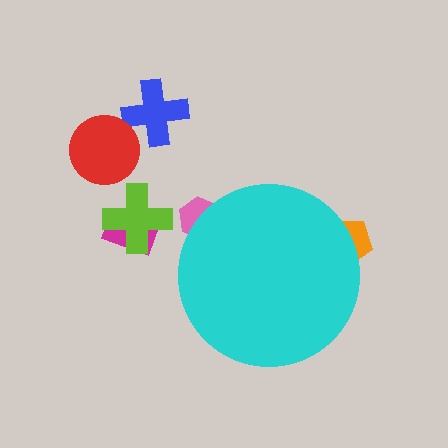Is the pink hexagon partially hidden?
Yes, the pink hexagon is partially hidden behind the cyan circle.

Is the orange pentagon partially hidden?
Yes, the orange pentagon is partially hidden behind the cyan circle.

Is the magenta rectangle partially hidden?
No, the magenta rectangle is fully visible.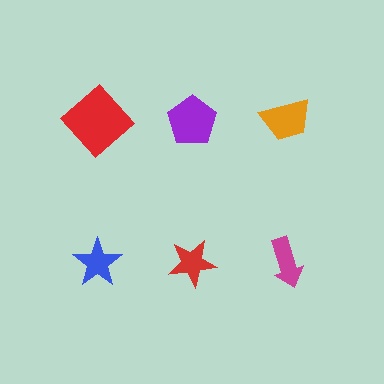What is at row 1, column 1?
A red diamond.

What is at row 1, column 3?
An orange trapezoid.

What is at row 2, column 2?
A red star.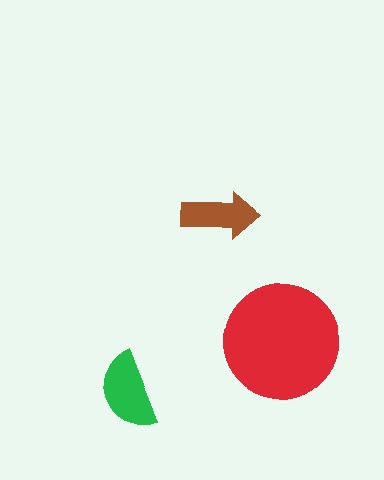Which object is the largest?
The red circle.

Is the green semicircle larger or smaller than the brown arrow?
Larger.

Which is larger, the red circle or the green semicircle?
The red circle.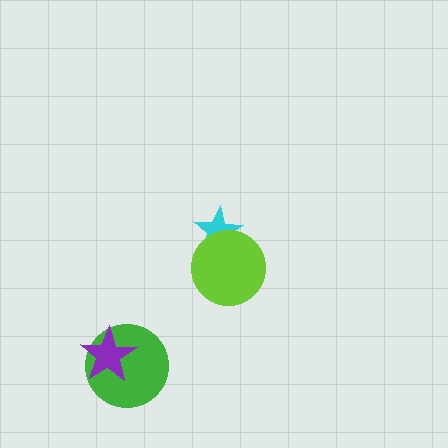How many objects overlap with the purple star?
1 object overlaps with the purple star.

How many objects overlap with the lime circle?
1 object overlaps with the lime circle.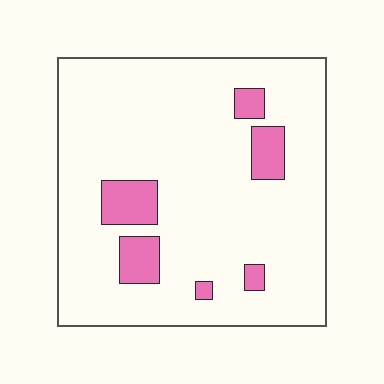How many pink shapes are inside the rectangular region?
6.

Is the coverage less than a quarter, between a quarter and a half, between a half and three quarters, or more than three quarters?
Less than a quarter.